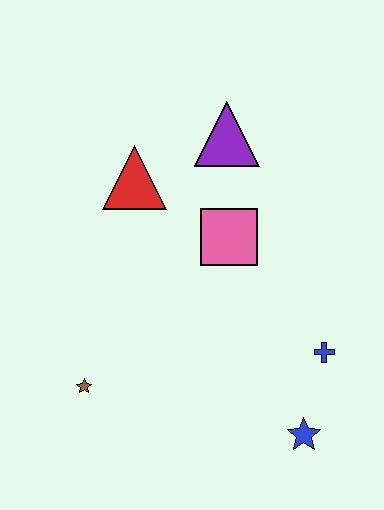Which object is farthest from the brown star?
The purple triangle is farthest from the brown star.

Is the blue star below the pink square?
Yes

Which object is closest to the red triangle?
The purple triangle is closest to the red triangle.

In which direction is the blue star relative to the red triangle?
The blue star is below the red triangle.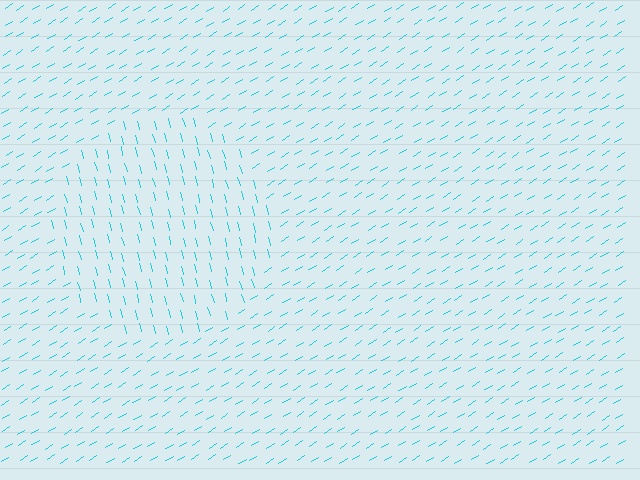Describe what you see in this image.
The image is filled with small cyan line segments. A circle region in the image has lines oriented differently from the surrounding lines, creating a visible texture boundary.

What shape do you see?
I see a circle.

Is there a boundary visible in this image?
Yes, there is a texture boundary formed by a change in line orientation.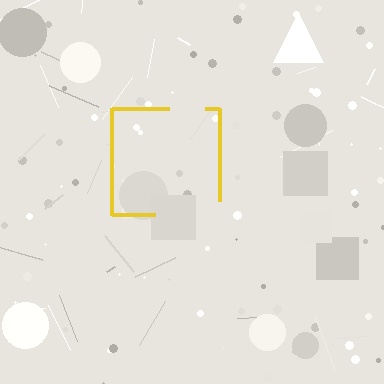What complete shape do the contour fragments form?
The contour fragments form a square.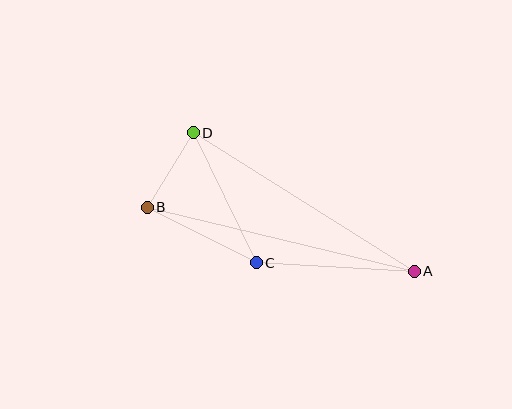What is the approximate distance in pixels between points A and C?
The distance between A and C is approximately 158 pixels.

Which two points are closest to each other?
Points B and D are closest to each other.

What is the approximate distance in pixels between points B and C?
The distance between B and C is approximately 123 pixels.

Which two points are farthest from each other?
Points A and B are farthest from each other.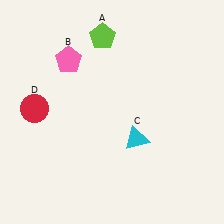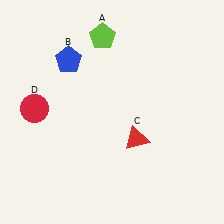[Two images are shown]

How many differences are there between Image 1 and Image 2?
There are 2 differences between the two images.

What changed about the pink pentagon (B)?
In Image 1, B is pink. In Image 2, it changed to blue.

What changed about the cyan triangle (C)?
In Image 1, C is cyan. In Image 2, it changed to red.